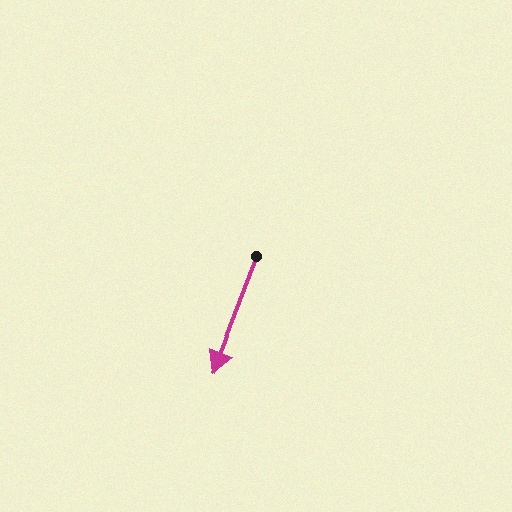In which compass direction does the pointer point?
South.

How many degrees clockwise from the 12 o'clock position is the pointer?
Approximately 201 degrees.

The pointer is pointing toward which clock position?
Roughly 7 o'clock.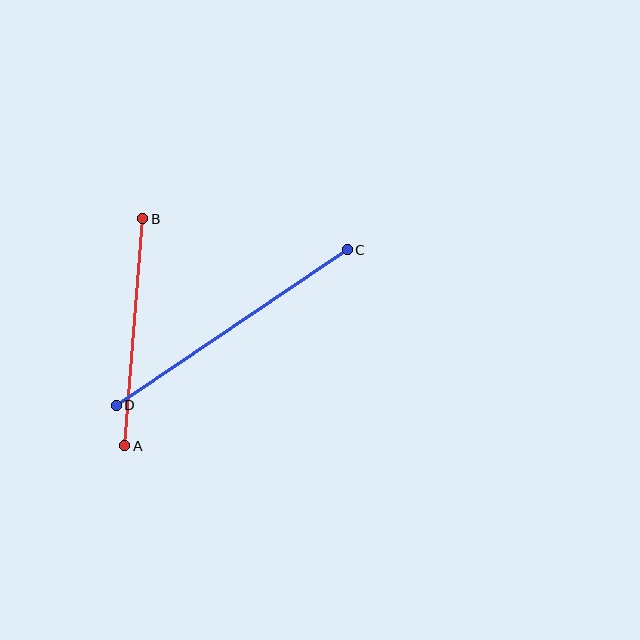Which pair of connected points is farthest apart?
Points C and D are farthest apart.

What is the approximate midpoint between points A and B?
The midpoint is at approximately (134, 332) pixels.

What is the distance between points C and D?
The distance is approximately 279 pixels.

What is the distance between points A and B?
The distance is approximately 228 pixels.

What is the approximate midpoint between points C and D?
The midpoint is at approximately (232, 328) pixels.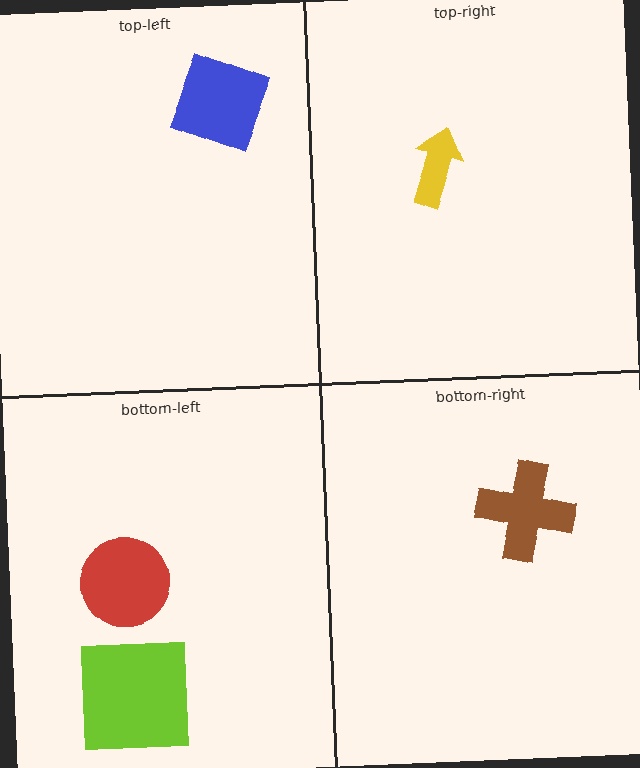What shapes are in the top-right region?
The yellow arrow.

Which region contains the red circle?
The bottom-left region.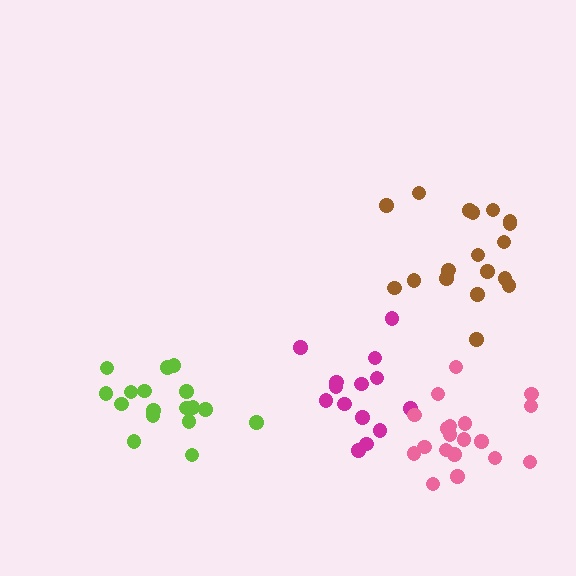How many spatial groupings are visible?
There are 4 spatial groupings.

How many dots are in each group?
Group 1: 17 dots, Group 2: 19 dots, Group 3: 14 dots, Group 4: 19 dots (69 total).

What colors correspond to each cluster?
The clusters are colored: lime, brown, magenta, pink.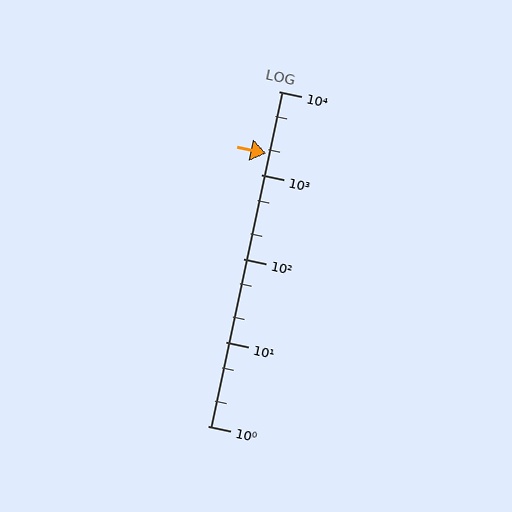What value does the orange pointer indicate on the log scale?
The pointer indicates approximately 1800.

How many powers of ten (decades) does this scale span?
The scale spans 4 decades, from 1 to 10000.